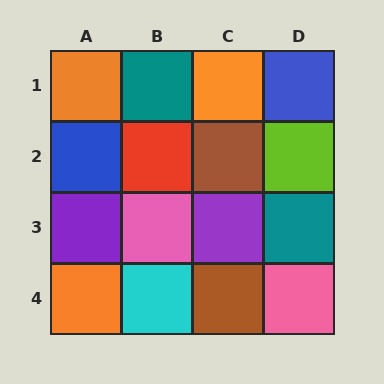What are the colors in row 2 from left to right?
Blue, red, brown, lime.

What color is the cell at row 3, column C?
Purple.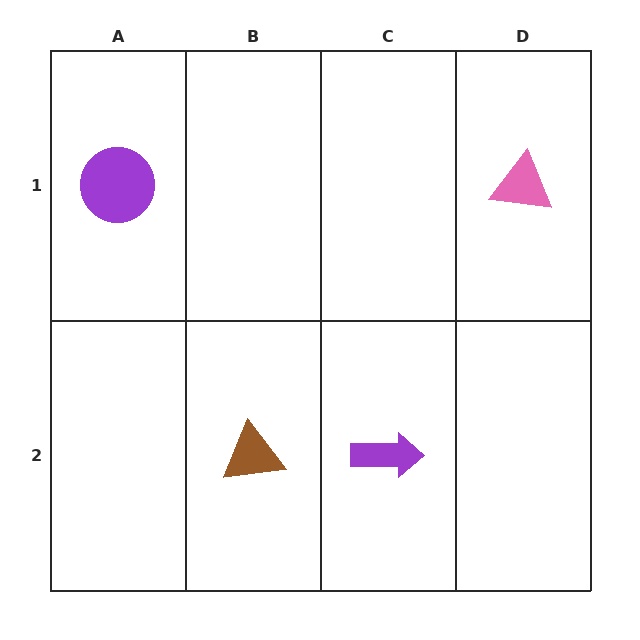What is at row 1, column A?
A purple circle.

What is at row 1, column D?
A pink triangle.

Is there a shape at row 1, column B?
No, that cell is empty.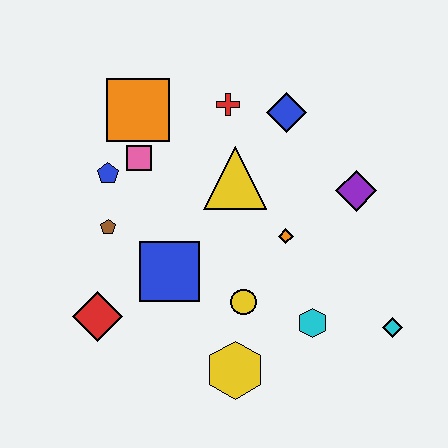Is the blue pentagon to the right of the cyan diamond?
No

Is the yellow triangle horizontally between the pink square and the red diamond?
No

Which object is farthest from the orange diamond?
The red diamond is farthest from the orange diamond.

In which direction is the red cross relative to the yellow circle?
The red cross is above the yellow circle.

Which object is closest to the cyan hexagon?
The yellow circle is closest to the cyan hexagon.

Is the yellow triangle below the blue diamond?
Yes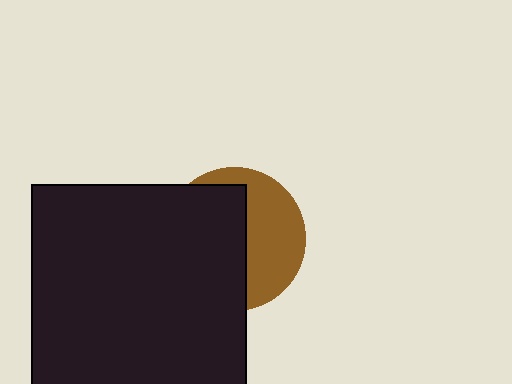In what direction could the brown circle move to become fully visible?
The brown circle could move right. That would shift it out from behind the black rectangle entirely.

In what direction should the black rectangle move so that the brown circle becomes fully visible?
The black rectangle should move left. That is the shortest direction to clear the overlap and leave the brown circle fully visible.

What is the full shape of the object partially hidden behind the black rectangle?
The partially hidden object is a brown circle.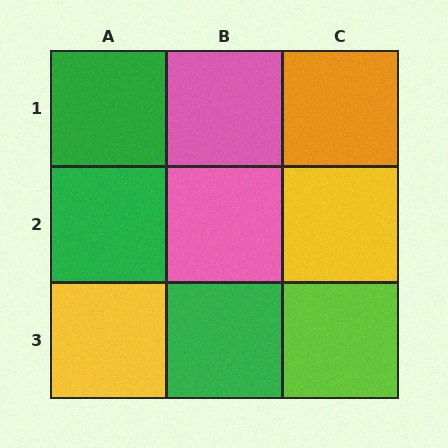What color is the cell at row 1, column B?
Pink.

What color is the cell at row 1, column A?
Green.